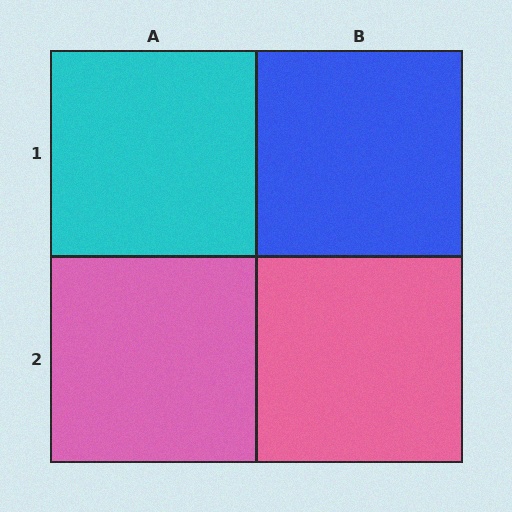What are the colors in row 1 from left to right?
Cyan, blue.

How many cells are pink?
2 cells are pink.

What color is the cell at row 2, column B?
Pink.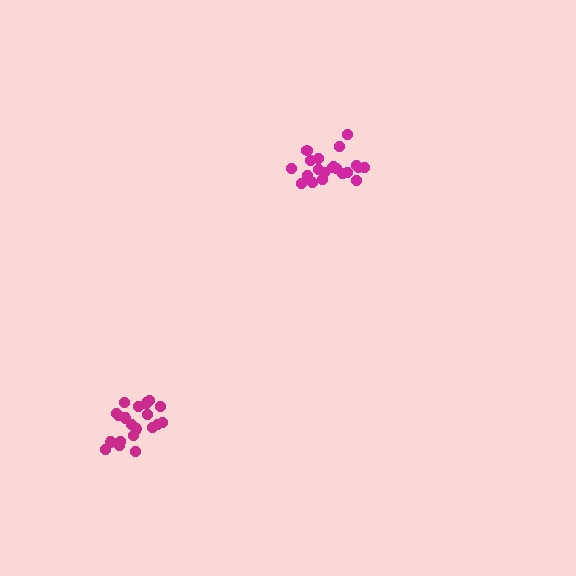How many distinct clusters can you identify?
There are 2 distinct clusters.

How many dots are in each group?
Group 1: 21 dots, Group 2: 21 dots (42 total).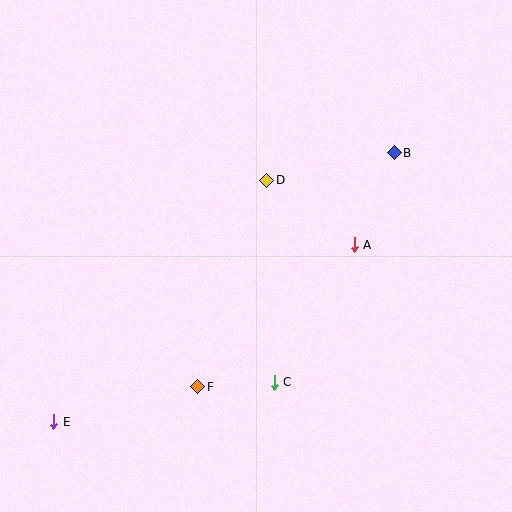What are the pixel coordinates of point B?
Point B is at (394, 153).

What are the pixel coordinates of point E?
Point E is at (54, 422).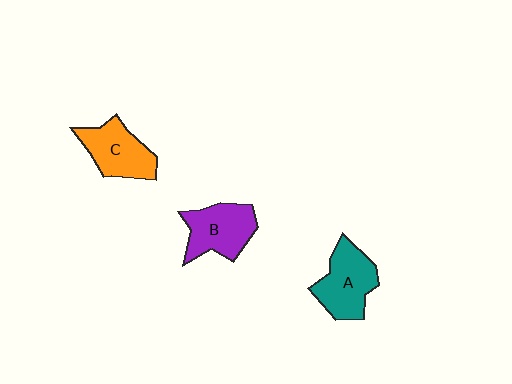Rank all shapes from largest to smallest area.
From largest to smallest: A (teal), B (purple), C (orange).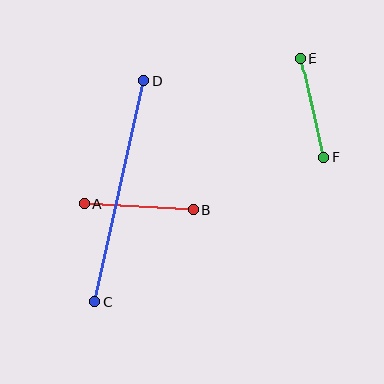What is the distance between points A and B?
The distance is approximately 109 pixels.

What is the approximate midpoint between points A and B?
The midpoint is at approximately (139, 207) pixels.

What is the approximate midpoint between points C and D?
The midpoint is at approximately (119, 192) pixels.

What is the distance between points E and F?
The distance is approximately 102 pixels.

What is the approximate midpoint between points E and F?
The midpoint is at approximately (312, 108) pixels.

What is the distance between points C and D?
The distance is approximately 227 pixels.